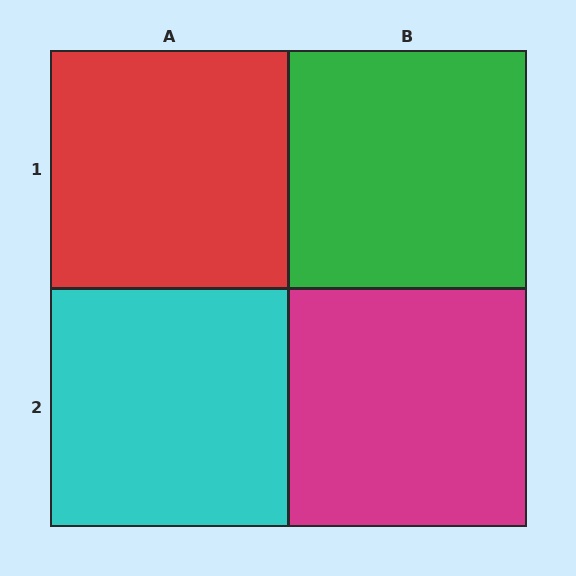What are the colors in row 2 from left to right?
Cyan, magenta.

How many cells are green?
1 cell is green.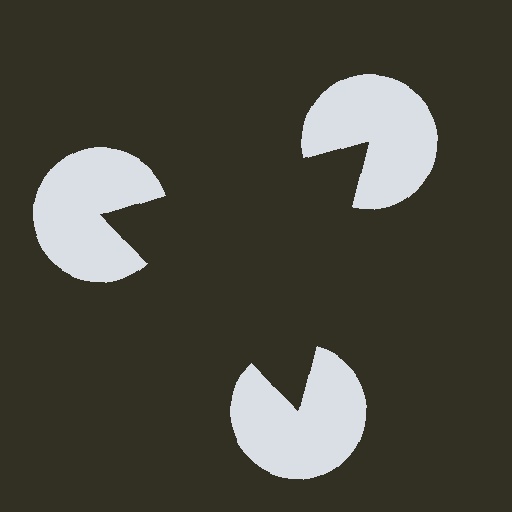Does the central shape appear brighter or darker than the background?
It typically appears slightly darker than the background, even though no actual brightness change is drawn.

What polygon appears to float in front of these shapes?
An illusory triangle — its edges are inferred from the aligned wedge cuts in the pac-man discs, not physically drawn.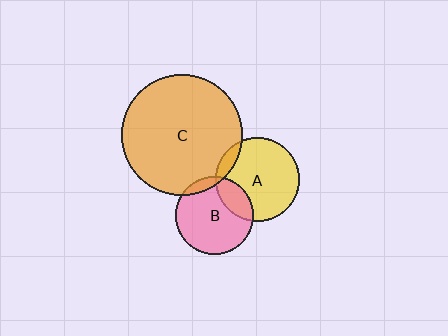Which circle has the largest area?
Circle C (orange).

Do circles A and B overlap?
Yes.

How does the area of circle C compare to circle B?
Approximately 2.4 times.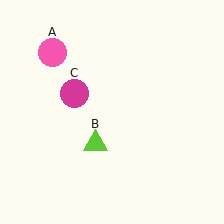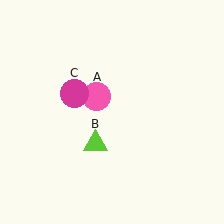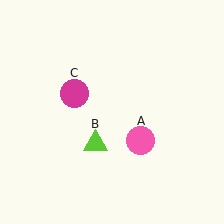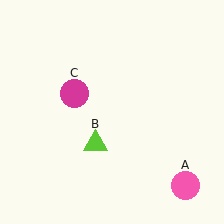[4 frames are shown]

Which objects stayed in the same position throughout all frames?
Lime triangle (object B) and magenta circle (object C) remained stationary.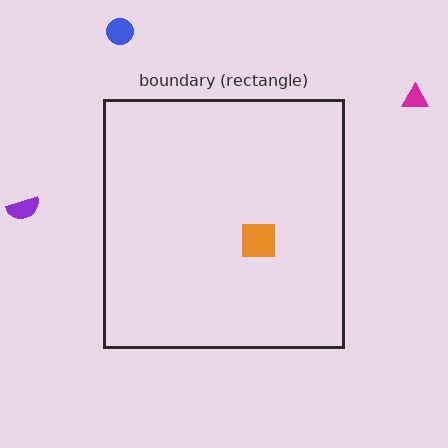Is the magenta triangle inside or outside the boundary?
Outside.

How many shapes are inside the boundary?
1 inside, 3 outside.